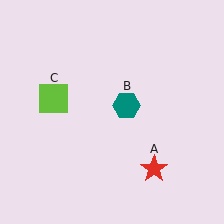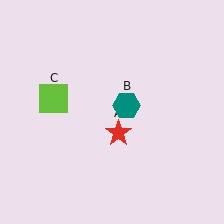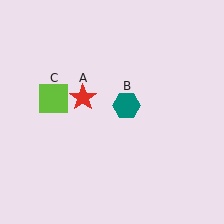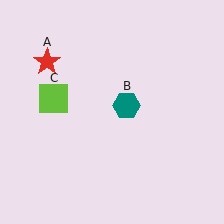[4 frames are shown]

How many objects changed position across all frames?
1 object changed position: red star (object A).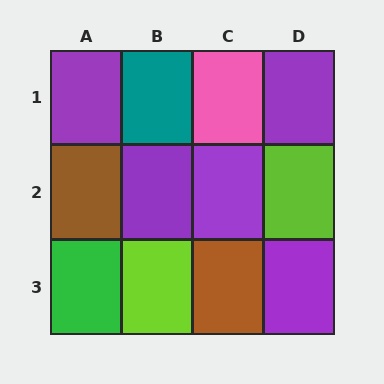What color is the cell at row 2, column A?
Brown.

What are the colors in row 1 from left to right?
Purple, teal, pink, purple.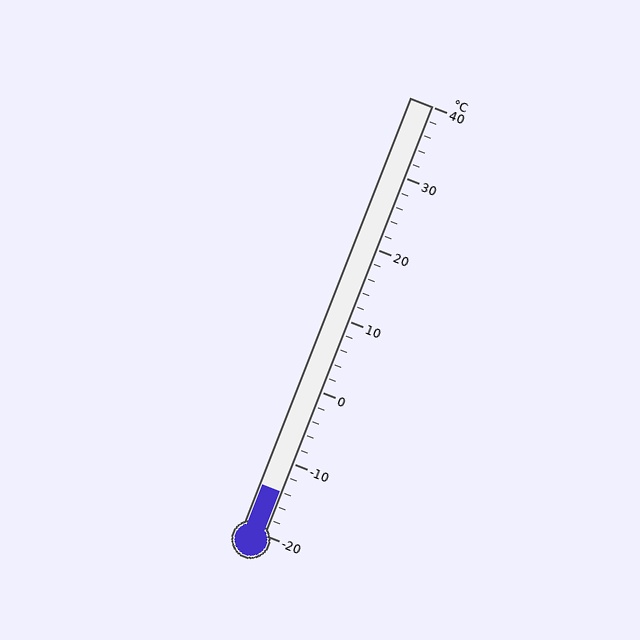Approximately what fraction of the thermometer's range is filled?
The thermometer is filled to approximately 10% of its range.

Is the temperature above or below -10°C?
The temperature is below -10°C.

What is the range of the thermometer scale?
The thermometer scale ranges from -20°C to 40°C.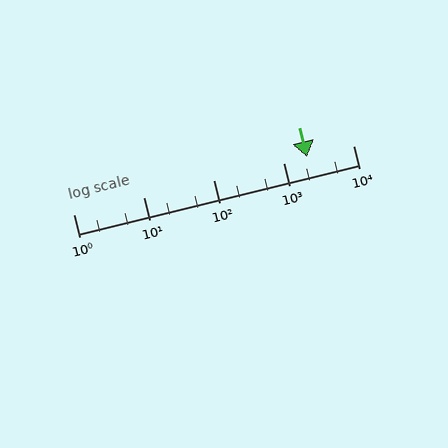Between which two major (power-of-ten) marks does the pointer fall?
The pointer is between 1000 and 10000.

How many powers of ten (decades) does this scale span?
The scale spans 4 decades, from 1 to 10000.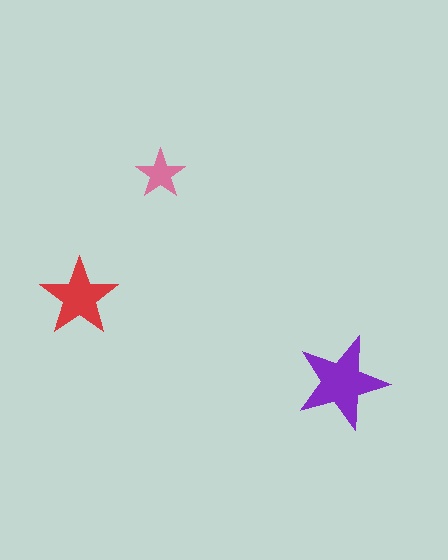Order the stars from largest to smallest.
the purple one, the red one, the pink one.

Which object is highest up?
The pink star is topmost.